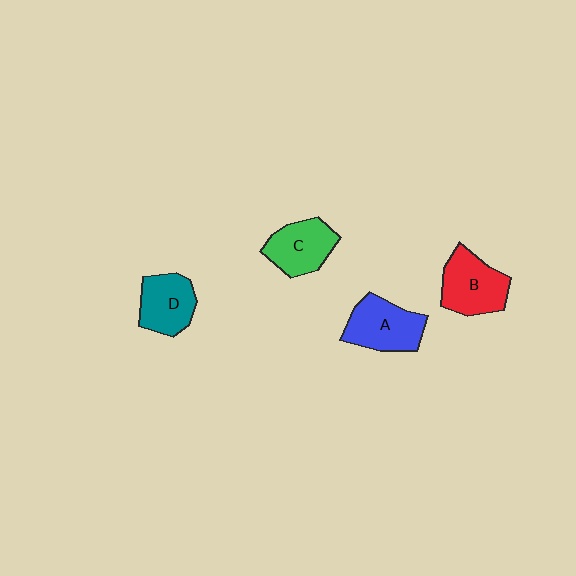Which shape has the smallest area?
Shape D (teal).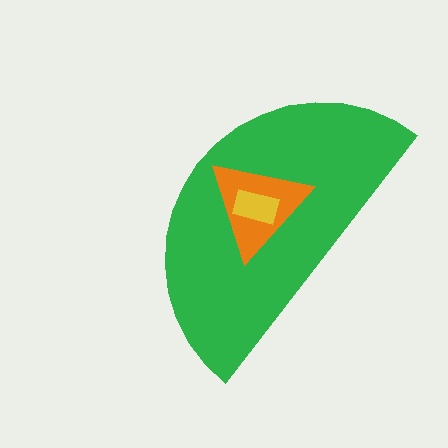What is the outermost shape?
The green semicircle.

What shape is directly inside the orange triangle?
The yellow rectangle.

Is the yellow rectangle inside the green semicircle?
Yes.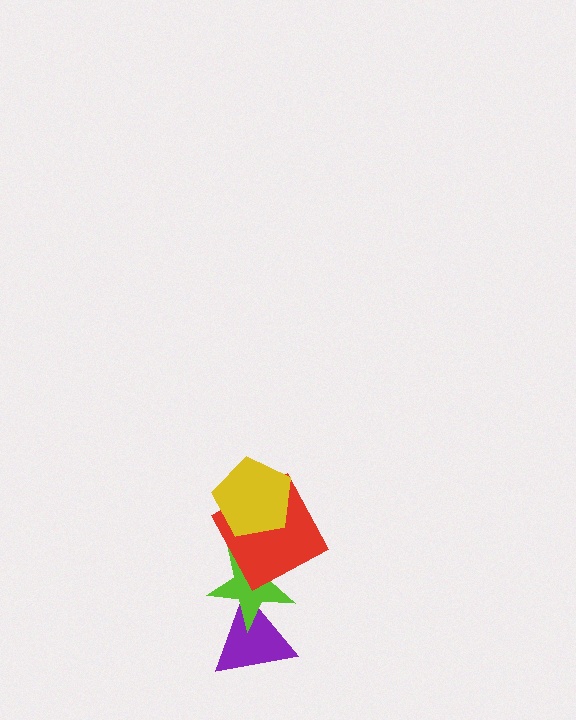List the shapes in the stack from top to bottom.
From top to bottom: the yellow pentagon, the red square, the lime star, the purple triangle.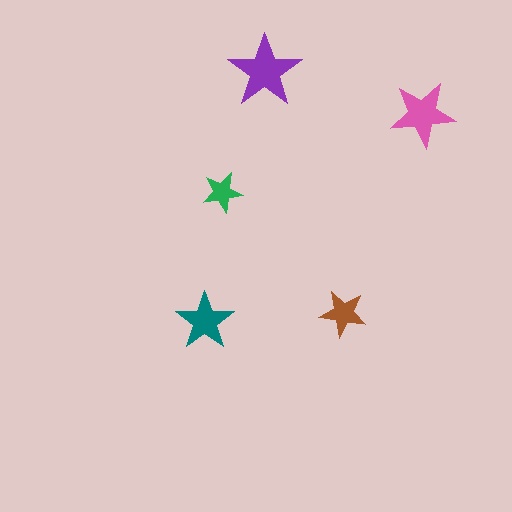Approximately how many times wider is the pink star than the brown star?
About 1.5 times wider.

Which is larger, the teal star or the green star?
The teal one.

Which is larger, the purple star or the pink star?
The purple one.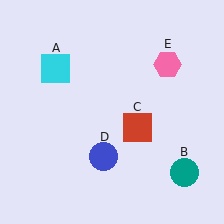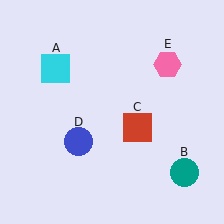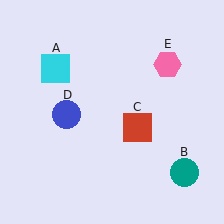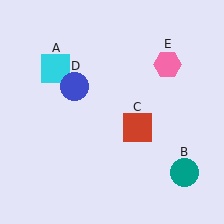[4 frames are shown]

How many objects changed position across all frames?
1 object changed position: blue circle (object D).